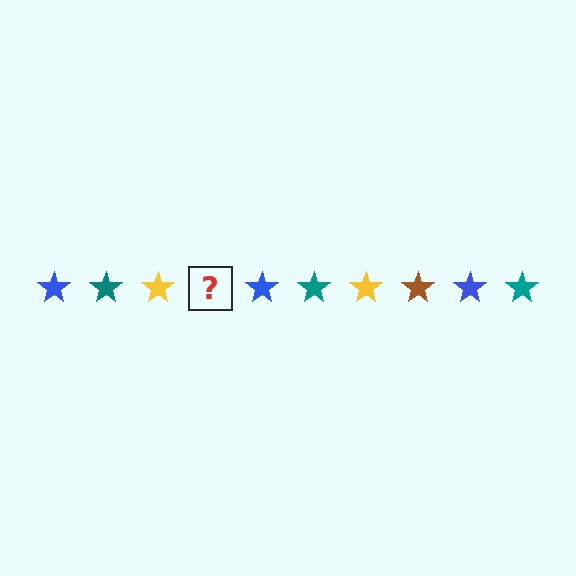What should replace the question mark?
The question mark should be replaced with a brown star.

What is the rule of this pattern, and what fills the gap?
The rule is that the pattern cycles through blue, teal, yellow, brown stars. The gap should be filled with a brown star.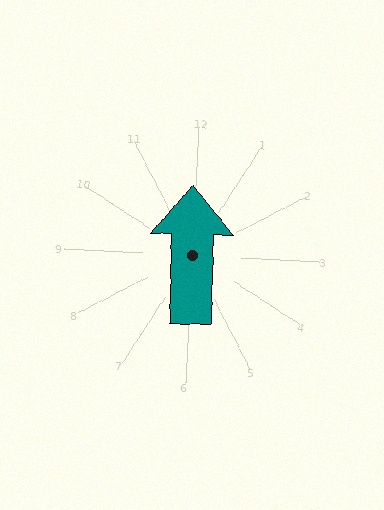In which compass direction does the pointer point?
North.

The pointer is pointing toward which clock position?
Roughly 12 o'clock.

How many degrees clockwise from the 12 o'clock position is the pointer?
Approximately 358 degrees.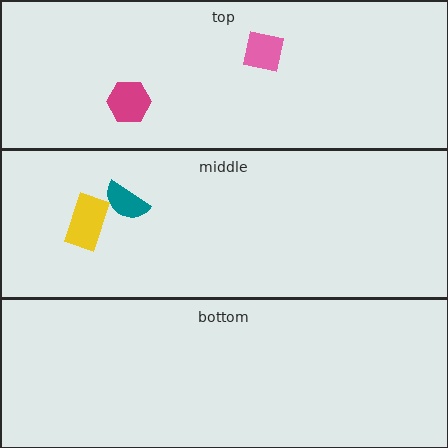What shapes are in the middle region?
The yellow rectangle, the teal semicircle.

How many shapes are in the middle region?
2.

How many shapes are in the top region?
2.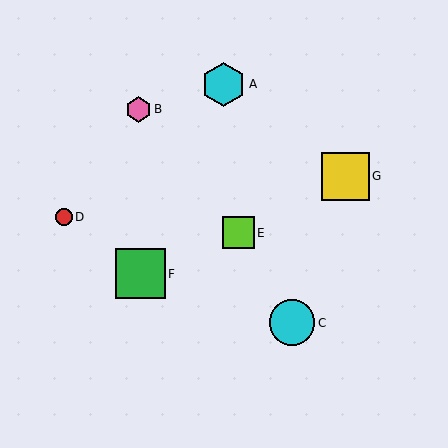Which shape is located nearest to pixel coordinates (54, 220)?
The red circle (labeled D) at (64, 217) is nearest to that location.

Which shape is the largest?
The green square (labeled F) is the largest.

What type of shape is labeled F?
Shape F is a green square.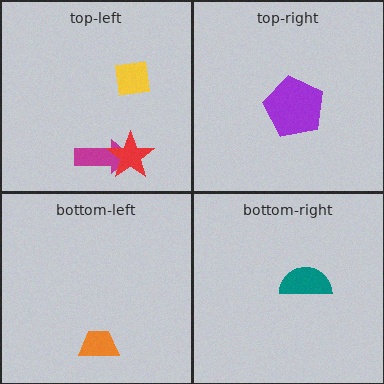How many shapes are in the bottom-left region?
1.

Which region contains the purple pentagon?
The top-right region.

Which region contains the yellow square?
The top-left region.